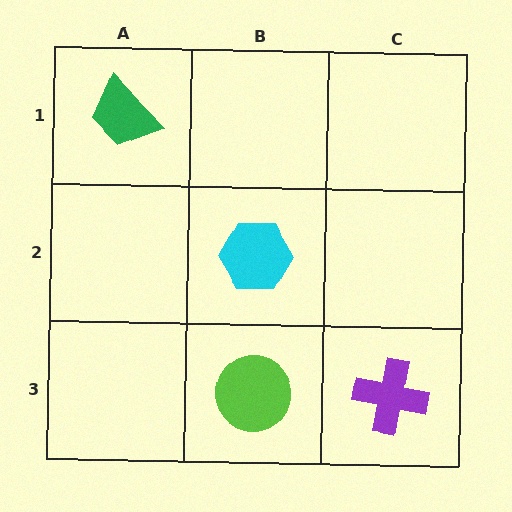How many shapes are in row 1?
1 shape.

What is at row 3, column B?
A lime circle.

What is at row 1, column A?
A green trapezoid.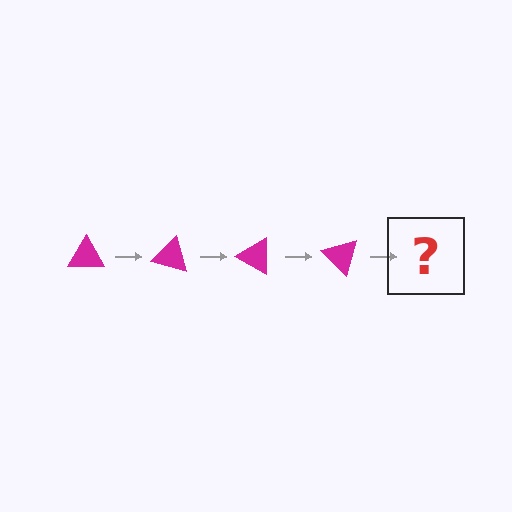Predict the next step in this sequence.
The next step is a magenta triangle rotated 60 degrees.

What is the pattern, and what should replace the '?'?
The pattern is that the triangle rotates 15 degrees each step. The '?' should be a magenta triangle rotated 60 degrees.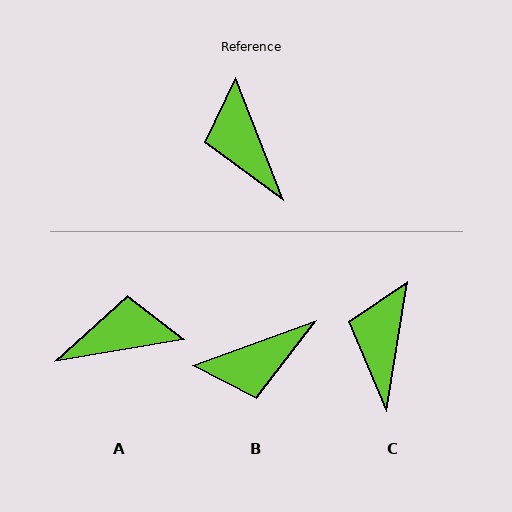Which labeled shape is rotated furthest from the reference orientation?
A, about 102 degrees away.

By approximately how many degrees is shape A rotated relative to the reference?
Approximately 102 degrees clockwise.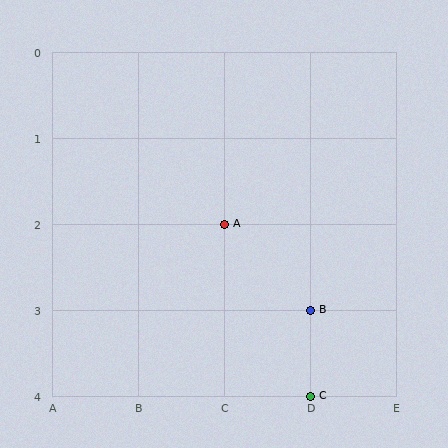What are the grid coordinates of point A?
Point A is at grid coordinates (C, 2).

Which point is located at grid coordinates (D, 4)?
Point C is at (D, 4).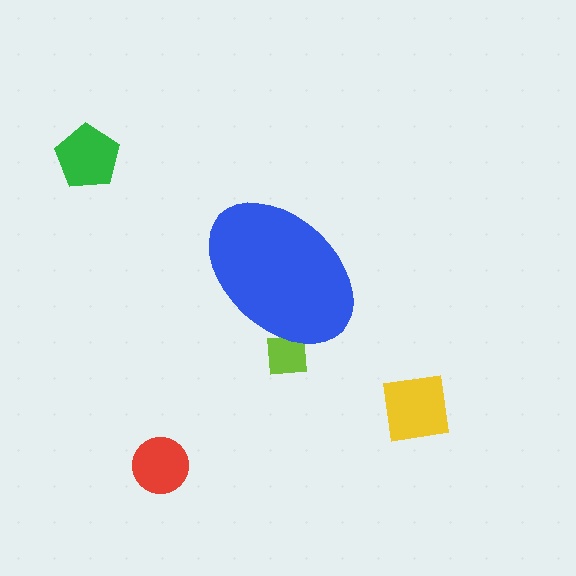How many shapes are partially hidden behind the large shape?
1 shape is partially hidden.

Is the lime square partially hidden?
Yes, the lime square is partially hidden behind the blue ellipse.